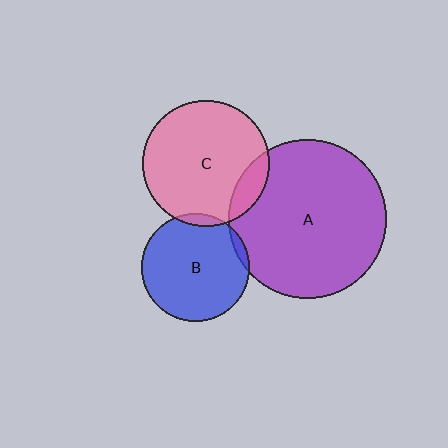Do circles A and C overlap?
Yes.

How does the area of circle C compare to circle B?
Approximately 1.4 times.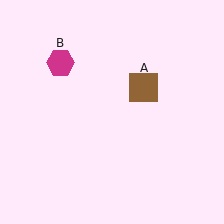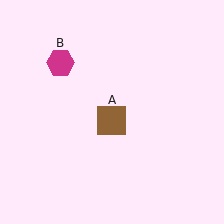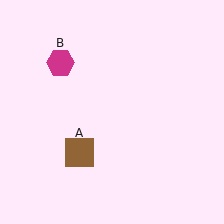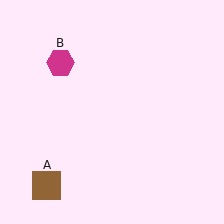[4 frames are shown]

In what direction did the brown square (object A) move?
The brown square (object A) moved down and to the left.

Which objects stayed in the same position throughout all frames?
Magenta hexagon (object B) remained stationary.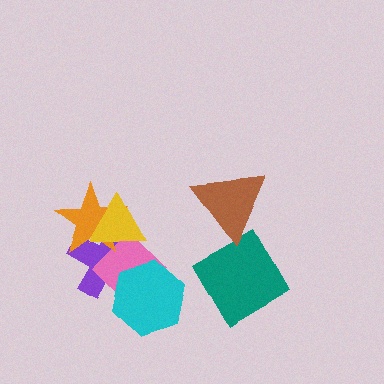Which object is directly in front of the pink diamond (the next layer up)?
The orange star is directly in front of the pink diamond.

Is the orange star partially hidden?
Yes, it is partially covered by another shape.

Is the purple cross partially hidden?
Yes, it is partially covered by another shape.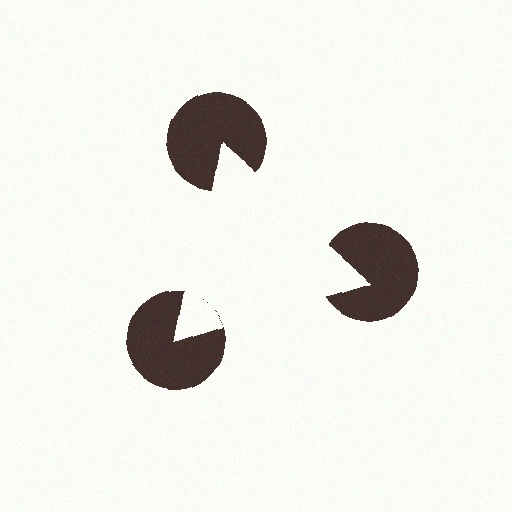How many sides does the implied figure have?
3 sides.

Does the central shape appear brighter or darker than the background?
It typically appears slightly brighter than the background, even though no actual brightness change is drawn.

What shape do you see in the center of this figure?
An illusory triangle — its edges are inferred from the aligned wedge cuts in the pac-man discs, not physically drawn.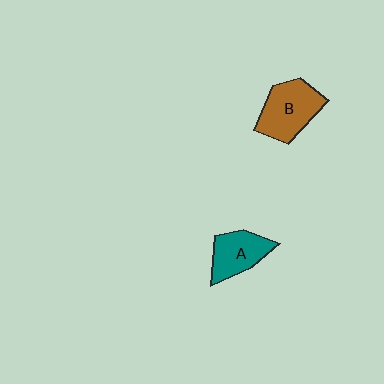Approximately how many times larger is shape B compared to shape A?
Approximately 1.3 times.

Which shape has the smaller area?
Shape A (teal).